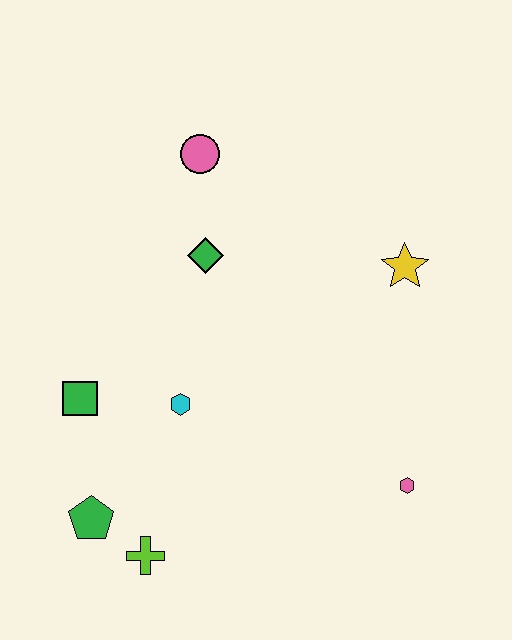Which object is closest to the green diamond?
The pink circle is closest to the green diamond.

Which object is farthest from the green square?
The yellow star is farthest from the green square.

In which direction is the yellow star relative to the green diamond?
The yellow star is to the right of the green diamond.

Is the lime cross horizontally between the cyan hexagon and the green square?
Yes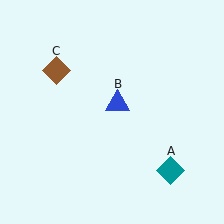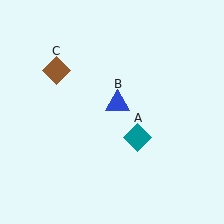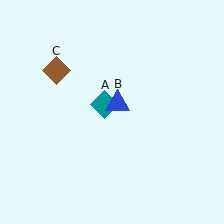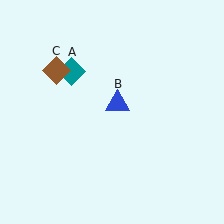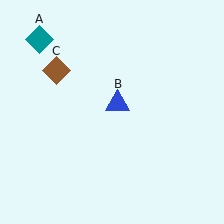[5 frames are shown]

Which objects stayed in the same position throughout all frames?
Blue triangle (object B) and brown diamond (object C) remained stationary.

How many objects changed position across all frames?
1 object changed position: teal diamond (object A).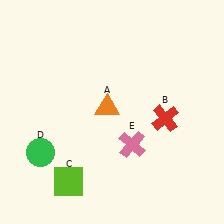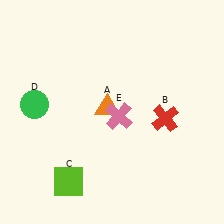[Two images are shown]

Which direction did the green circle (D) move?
The green circle (D) moved up.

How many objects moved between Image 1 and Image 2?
2 objects moved between the two images.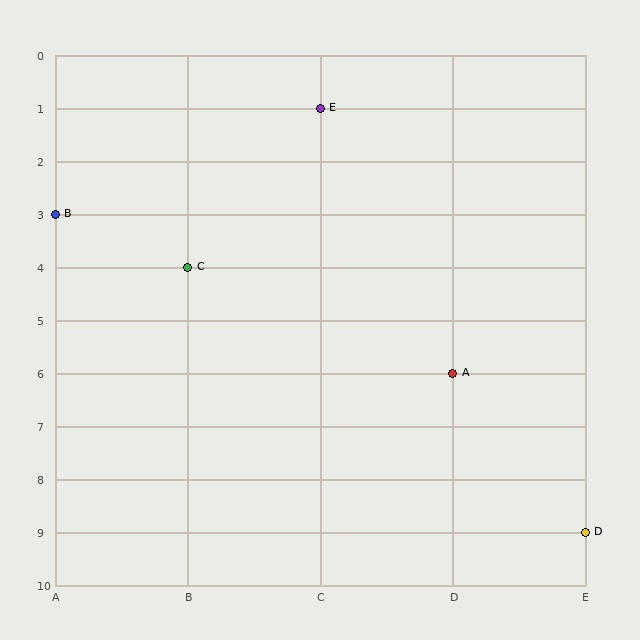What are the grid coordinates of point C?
Point C is at grid coordinates (B, 4).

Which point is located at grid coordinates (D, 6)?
Point A is at (D, 6).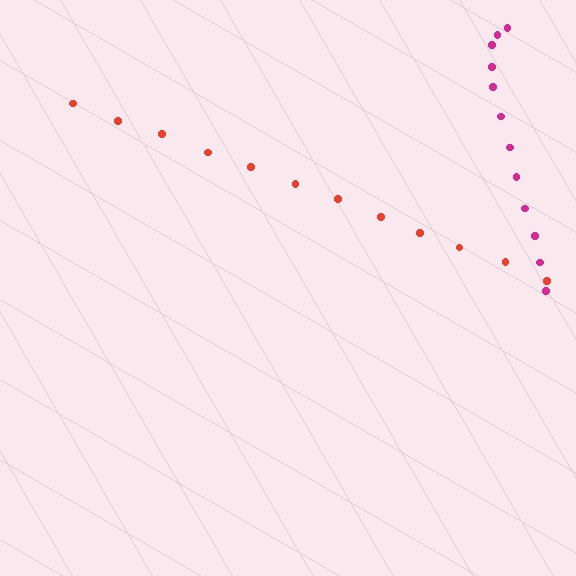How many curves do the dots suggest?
There are 2 distinct paths.